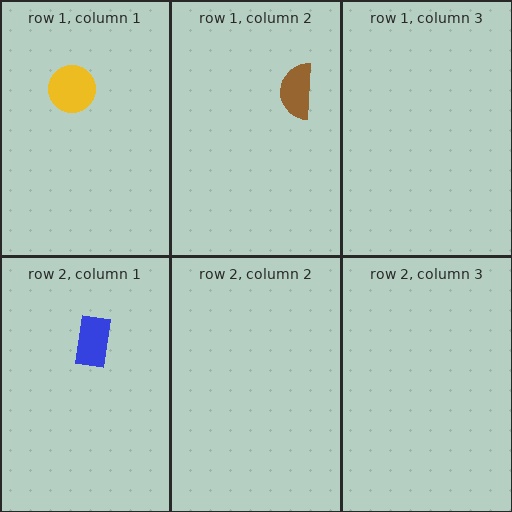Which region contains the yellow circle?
The row 1, column 1 region.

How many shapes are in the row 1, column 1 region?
1.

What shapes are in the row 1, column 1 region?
The yellow circle.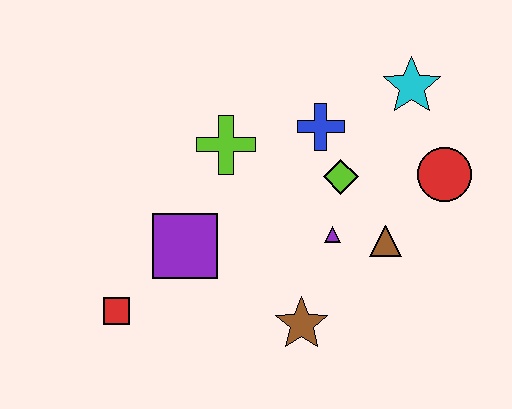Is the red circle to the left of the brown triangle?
No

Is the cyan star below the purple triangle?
No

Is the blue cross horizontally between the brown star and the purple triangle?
Yes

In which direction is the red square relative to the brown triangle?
The red square is to the left of the brown triangle.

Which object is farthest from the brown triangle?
The red square is farthest from the brown triangle.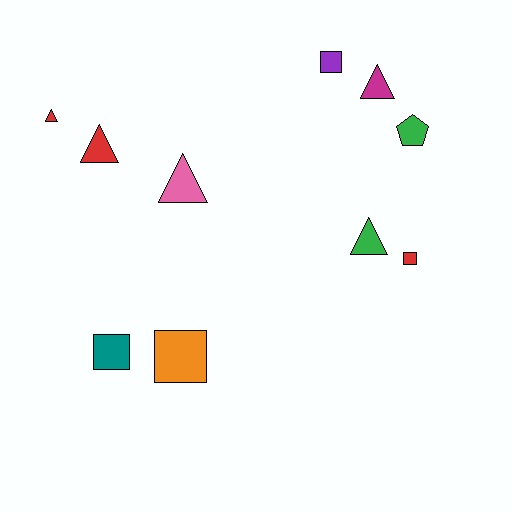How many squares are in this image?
There are 4 squares.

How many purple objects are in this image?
There is 1 purple object.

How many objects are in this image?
There are 10 objects.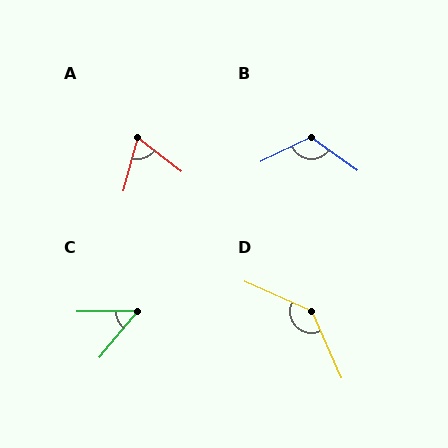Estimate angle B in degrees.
Approximately 119 degrees.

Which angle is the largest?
D, at approximately 138 degrees.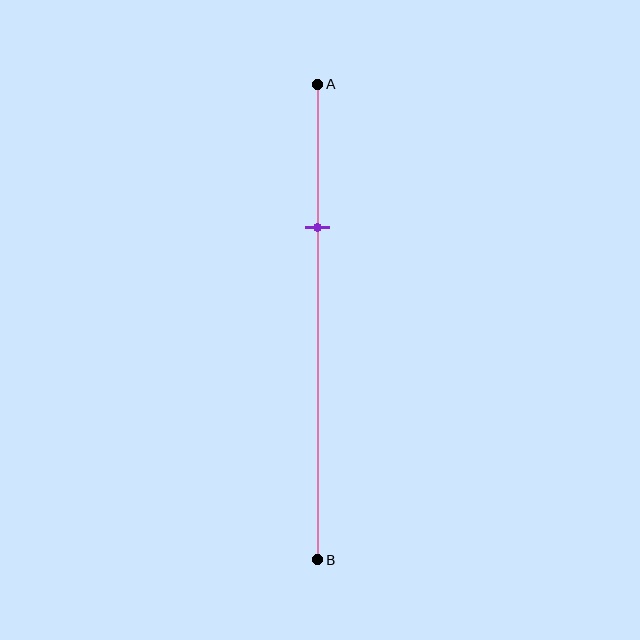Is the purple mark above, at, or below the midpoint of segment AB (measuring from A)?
The purple mark is above the midpoint of segment AB.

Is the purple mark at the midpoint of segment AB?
No, the mark is at about 30% from A, not at the 50% midpoint.